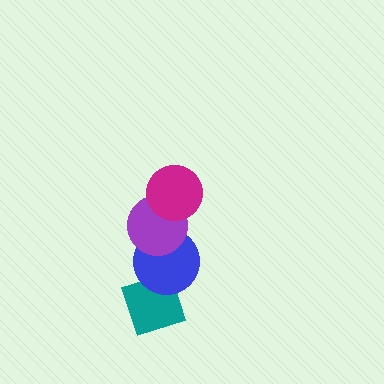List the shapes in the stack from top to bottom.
From top to bottom: the magenta circle, the purple circle, the blue circle, the teal diamond.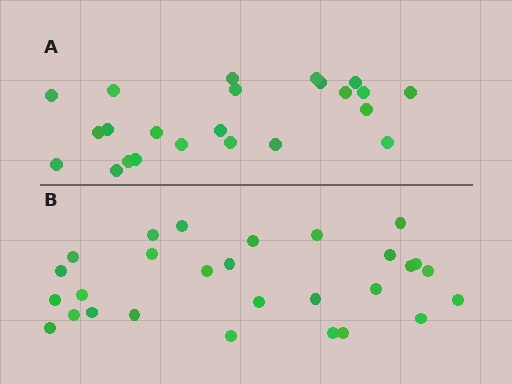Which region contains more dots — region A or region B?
Region B (the bottom region) has more dots.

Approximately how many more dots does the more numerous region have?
Region B has about 5 more dots than region A.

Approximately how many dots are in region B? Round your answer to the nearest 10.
About 30 dots. (The exact count is 28, which rounds to 30.)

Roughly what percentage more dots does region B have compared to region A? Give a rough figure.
About 20% more.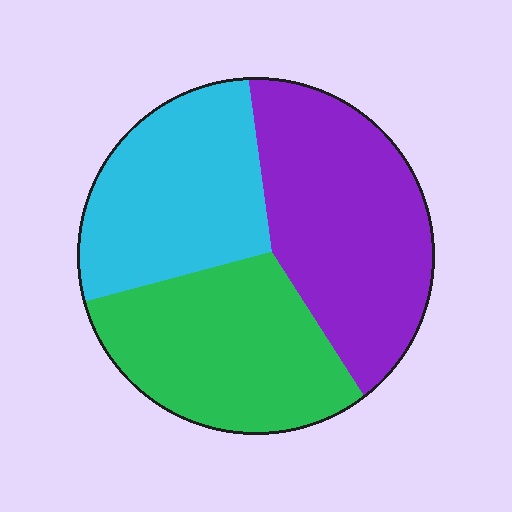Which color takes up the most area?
Purple, at roughly 35%.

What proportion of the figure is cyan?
Cyan takes up about one third (1/3) of the figure.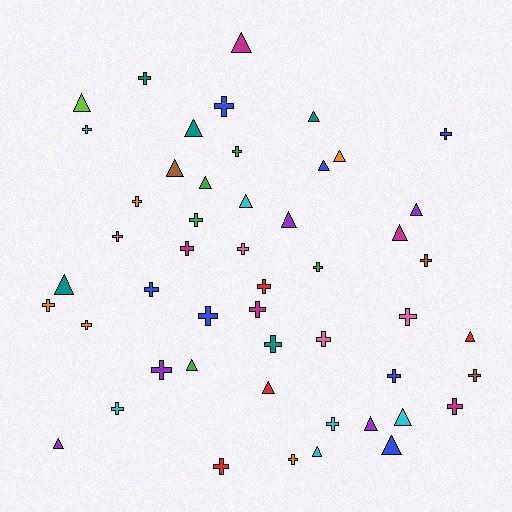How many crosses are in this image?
There are 29 crosses.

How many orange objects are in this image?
There are 5 orange objects.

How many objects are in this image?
There are 50 objects.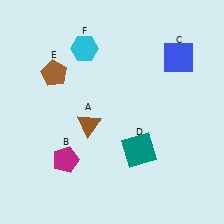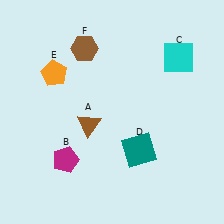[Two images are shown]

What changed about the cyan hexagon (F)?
In Image 1, F is cyan. In Image 2, it changed to brown.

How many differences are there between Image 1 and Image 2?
There are 3 differences between the two images.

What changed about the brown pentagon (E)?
In Image 1, E is brown. In Image 2, it changed to orange.